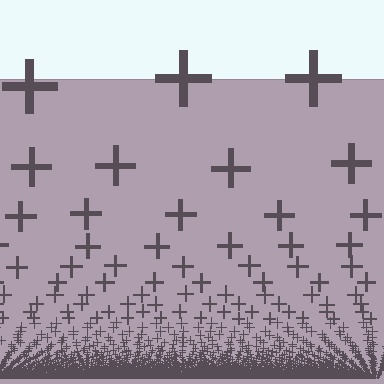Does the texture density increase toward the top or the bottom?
Density increases toward the bottom.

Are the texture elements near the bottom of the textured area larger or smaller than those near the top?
Smaller. The gradient is inverted — elements near the bottom are smaller and denser.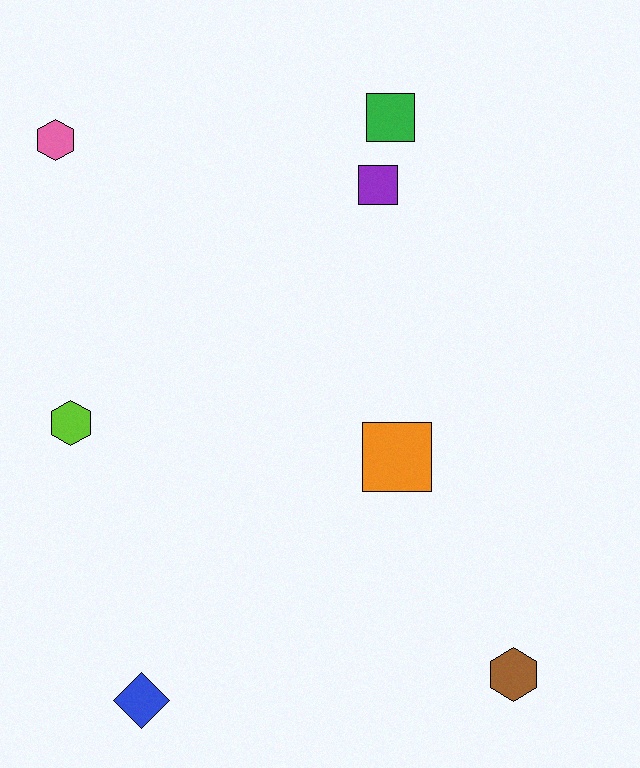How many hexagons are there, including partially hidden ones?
There are 3 hexagons.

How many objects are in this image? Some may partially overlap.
There are 7 objects.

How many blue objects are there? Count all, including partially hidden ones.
There is 1 blue object.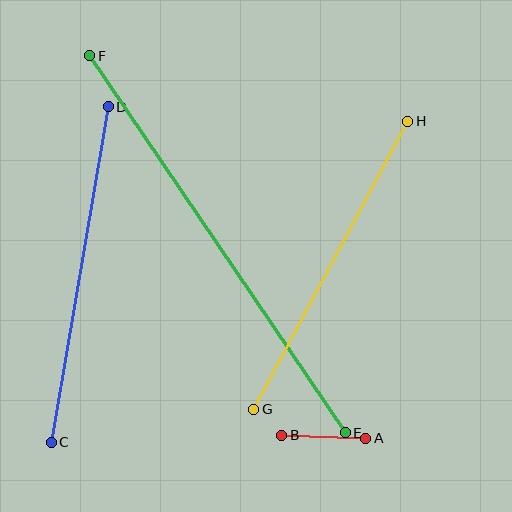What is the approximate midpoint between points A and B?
The midpoint is at approximately (324, 437) pixels.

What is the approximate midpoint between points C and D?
The midpoint is at approximately (80, 274) pixels.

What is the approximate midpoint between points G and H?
The midpoint is at approximately (331, 265) pixels.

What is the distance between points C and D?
The distance is approximately 340 pixels.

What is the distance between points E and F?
The distance is approximately 455 pixels.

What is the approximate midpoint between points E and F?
The midpoint is at approximately (217, 244) pixels.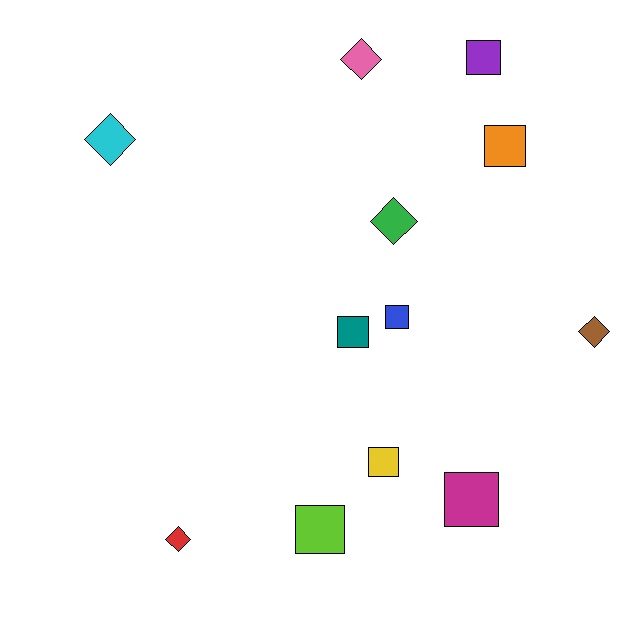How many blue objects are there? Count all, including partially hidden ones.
There is 1 blue object.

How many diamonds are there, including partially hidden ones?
There are 5 diamonds.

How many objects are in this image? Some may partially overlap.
There are 12 objects.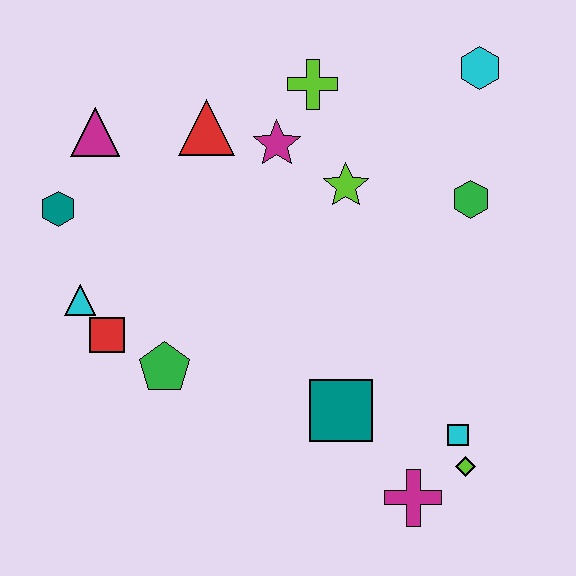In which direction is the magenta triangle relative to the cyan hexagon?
The magenta triangle is to the left of the cyan hexagon.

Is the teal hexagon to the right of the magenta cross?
No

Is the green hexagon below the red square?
No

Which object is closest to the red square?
The cyan triangle is closest to the red square.